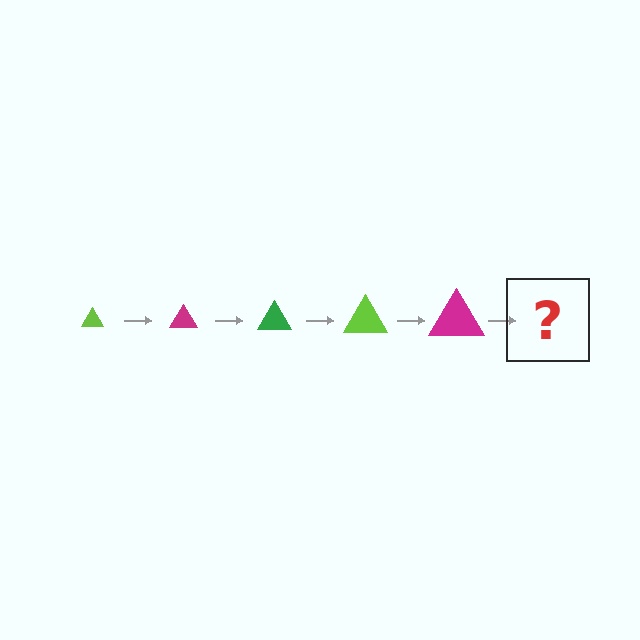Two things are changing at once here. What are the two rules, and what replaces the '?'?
The two rules are that the triangle grows larger each step and the color cycles through lime, magenta, and green. The '?' should be a green triangle, larger than the previous one.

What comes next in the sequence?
The next element should be a green triangle, larger than the previous one.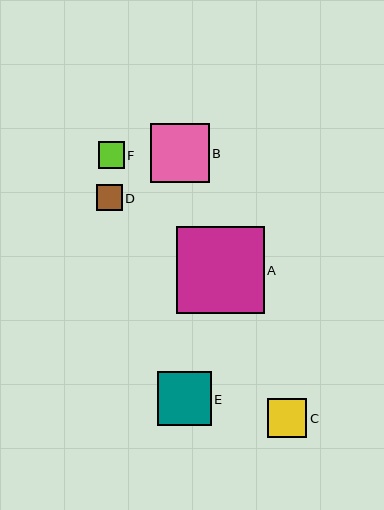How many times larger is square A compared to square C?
Square A is approximately 2.2 times the size of square C.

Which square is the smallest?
Square D is the smallest with a size of approximately 26 pixels.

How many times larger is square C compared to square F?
Square C is approximately 1.5 times the size of square F.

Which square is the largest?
Square A is the largest with a size of approximately 87 pixels.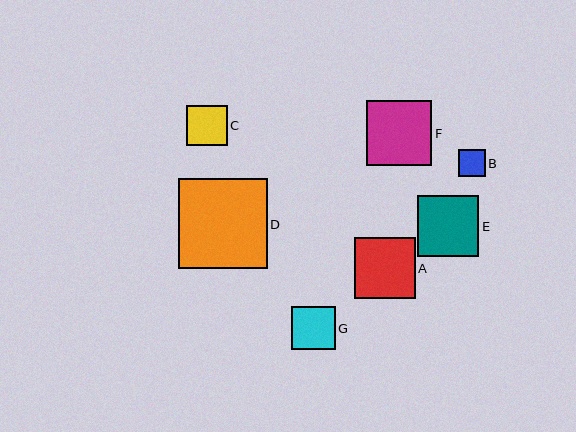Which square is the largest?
Square D is the largest with a size of approximately 89 pixels.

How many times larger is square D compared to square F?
Square D is approximately 1.4 times the size of square F.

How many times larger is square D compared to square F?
Square D is approximately 1.4 times the size of square F.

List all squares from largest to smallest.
From largest to smallest: D, F, E, A, G, C, B.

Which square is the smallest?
Square B is the smallest with a size of approximately 27 pixels.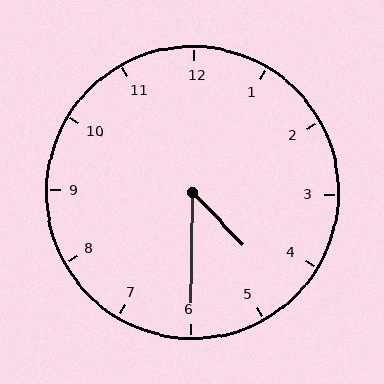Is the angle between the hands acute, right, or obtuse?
It is acute.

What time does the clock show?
4:30.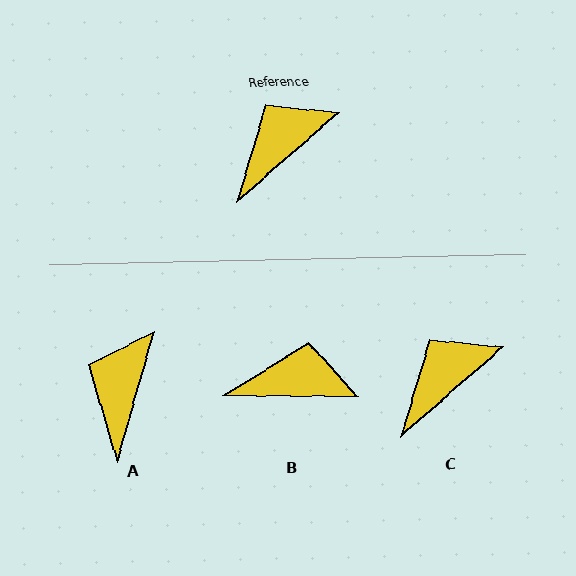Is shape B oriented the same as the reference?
No, it is off by about 41 degrees.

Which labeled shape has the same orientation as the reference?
C.